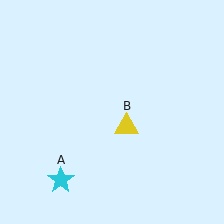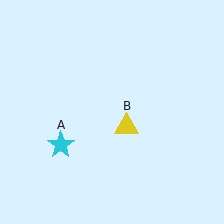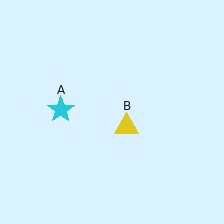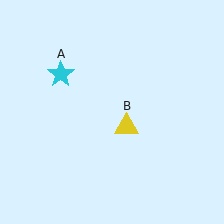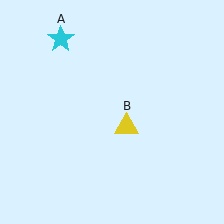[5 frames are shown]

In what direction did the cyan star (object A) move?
The cyan star (object A) moved up.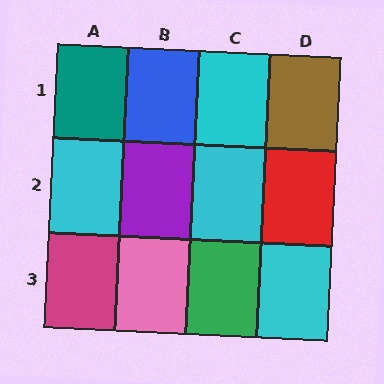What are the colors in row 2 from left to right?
Cyan, purple, cyan, red.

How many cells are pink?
1 cell is pink.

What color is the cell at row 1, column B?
Blue.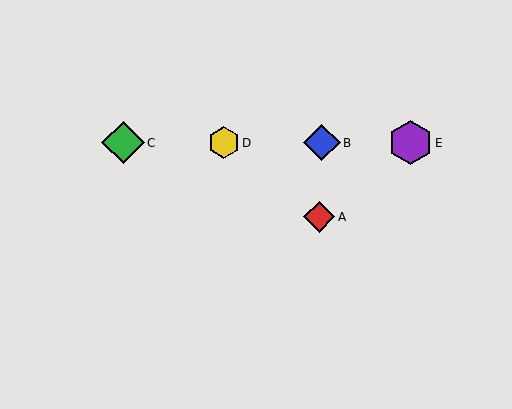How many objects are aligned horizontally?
4 objects (B, C, D, E) are aligned horizontally.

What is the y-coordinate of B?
Object B is at y≈143.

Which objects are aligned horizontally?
Objects B, C, D, E are aligned horizontally.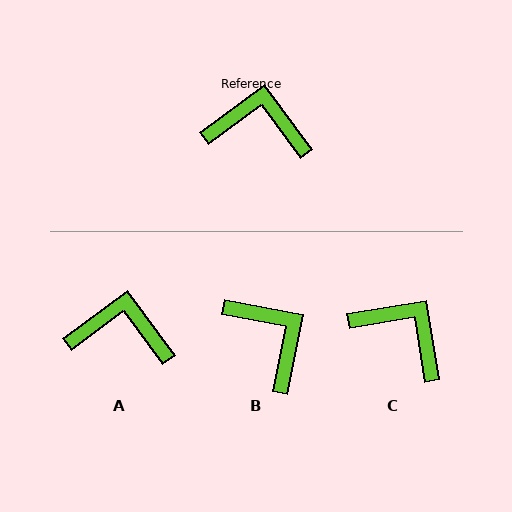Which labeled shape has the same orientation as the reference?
A.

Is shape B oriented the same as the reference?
No, it is off by about 47 degrees.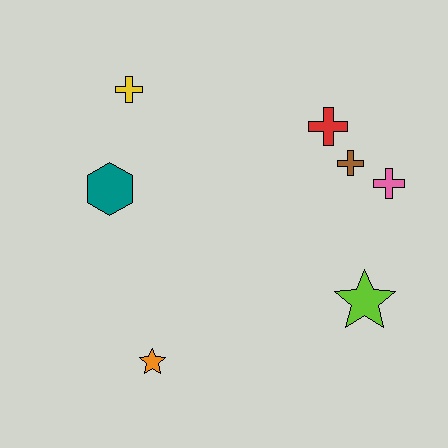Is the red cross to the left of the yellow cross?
No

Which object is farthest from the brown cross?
The orange star is farthest from the brown cross.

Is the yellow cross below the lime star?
No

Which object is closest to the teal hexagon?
The yellow cross is closest to the teal hexagon.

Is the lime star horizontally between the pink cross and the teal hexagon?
Yes